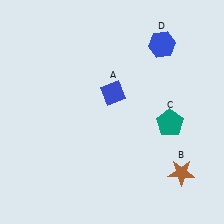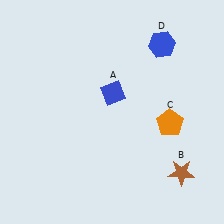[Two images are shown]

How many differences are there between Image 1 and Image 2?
There is 1 difference between the two images.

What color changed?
The pentagon (C) changed from teal in Image 1 to orange in Image 2.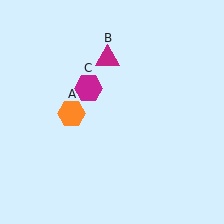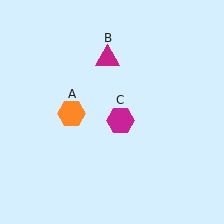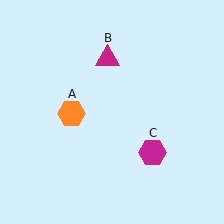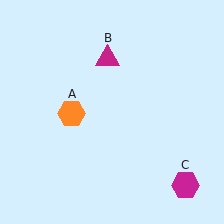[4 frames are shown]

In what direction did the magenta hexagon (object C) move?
The magenta hexagon (object C) moved down and to the right.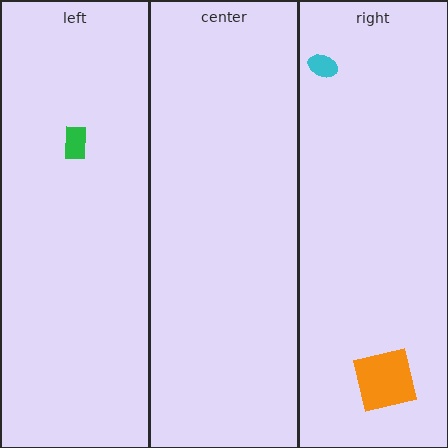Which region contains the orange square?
The right region.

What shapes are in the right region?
The orange square, the cyan ellipse.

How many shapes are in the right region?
2.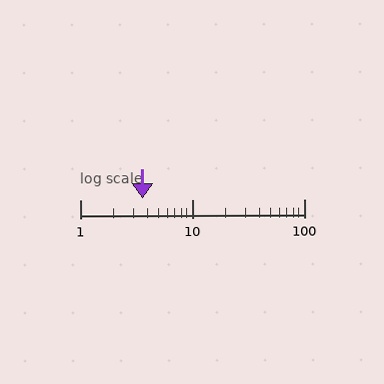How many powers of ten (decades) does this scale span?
The scale spans 2 decades, from 1 to 100.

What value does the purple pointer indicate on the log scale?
The pointer indicates approximately 3.6.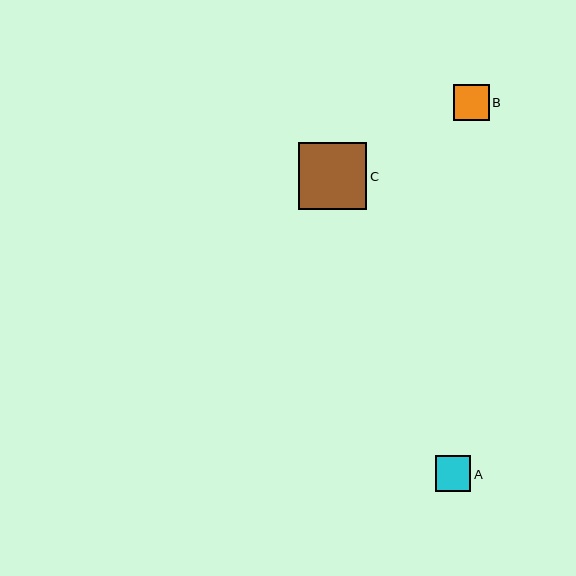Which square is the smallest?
Square A is the smallest with a size of approximately 35 pixels.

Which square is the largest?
Square C is the largest with a size of approximately 68 pixels.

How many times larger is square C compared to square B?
Square C is approximately 1.9 times the size of square B.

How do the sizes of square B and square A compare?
Square B and square A are approximately the same size.